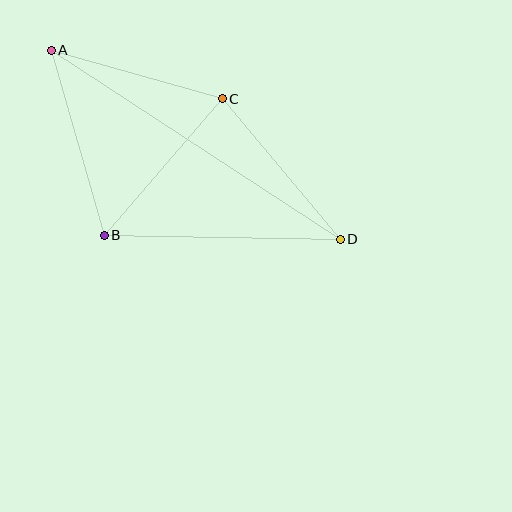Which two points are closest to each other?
Points A and C are closest to each other.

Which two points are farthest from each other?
Points A and D are farthest from each other.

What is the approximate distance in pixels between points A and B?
The distance between A and B is approximately 193 pixels.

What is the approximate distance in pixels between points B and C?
The distance between B and C is approximately 180 pixels.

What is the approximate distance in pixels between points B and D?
The distance between B and D is approximately 236 pixels.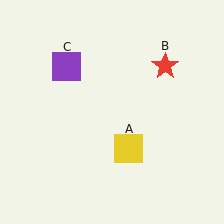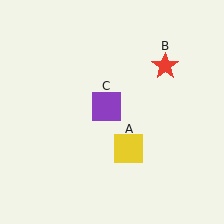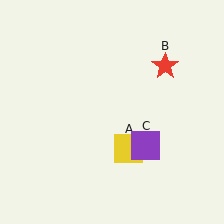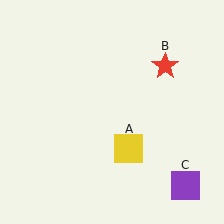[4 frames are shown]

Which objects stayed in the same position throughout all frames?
Yellow square (object A) and red star (object B) remained stationary.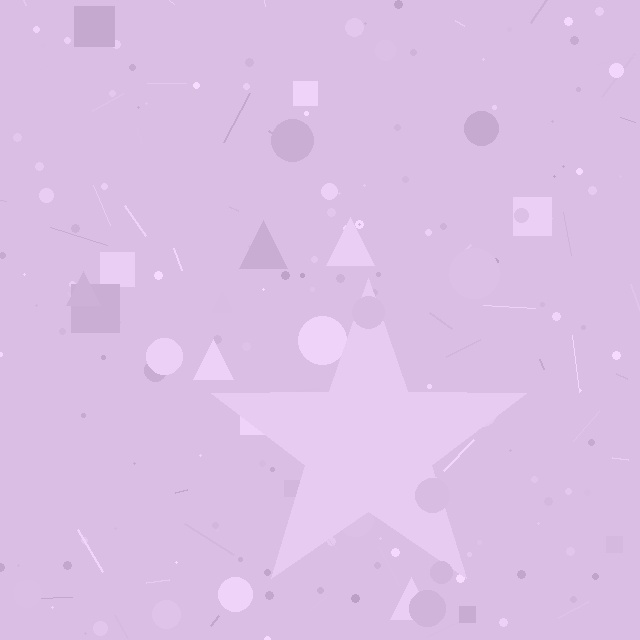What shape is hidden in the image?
A star is hidden in the image.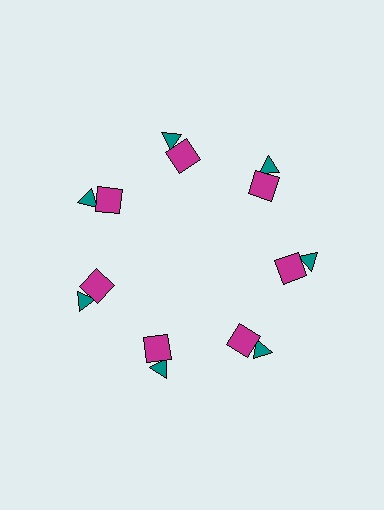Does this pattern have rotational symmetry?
Yes, this pattern has 7-fold rotational symmetry. It looks the same after rotating 51 degrees around the center.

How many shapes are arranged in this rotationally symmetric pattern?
There are 14 shapes, arranged in 7 groups of 2.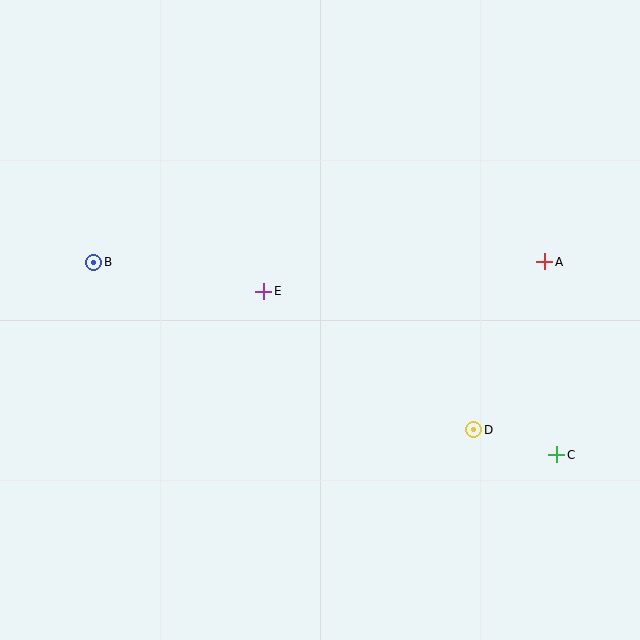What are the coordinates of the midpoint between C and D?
The midpoint between C and D is at (515, 442).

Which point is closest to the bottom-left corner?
Point B is closest to the bottom-left corner.